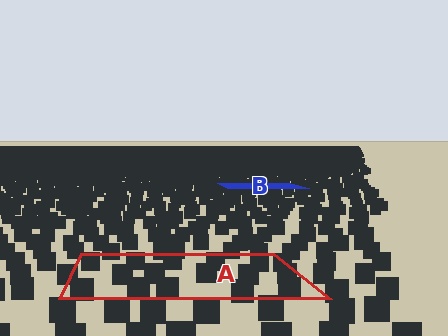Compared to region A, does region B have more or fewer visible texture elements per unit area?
Region B has more texture elements per unit area — they are packed more densely because it is farther away.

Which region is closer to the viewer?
Region A is closer. The texture elements there are larger and more spread out.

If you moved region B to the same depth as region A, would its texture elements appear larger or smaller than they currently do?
They would appear larger. At a closer depth, the same texture elements are projected at a bigger on-screen size.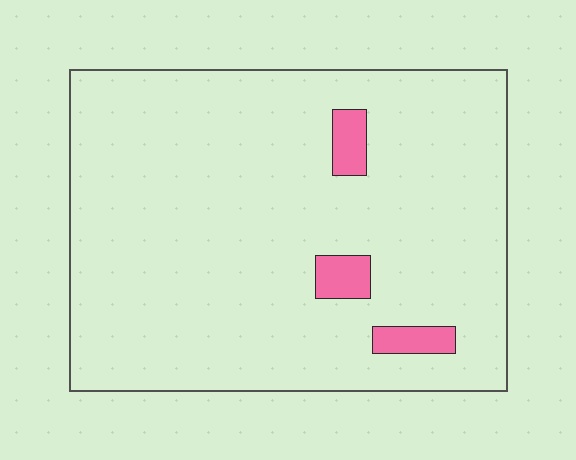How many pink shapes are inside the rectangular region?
3.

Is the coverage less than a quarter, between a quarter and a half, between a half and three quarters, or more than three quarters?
Less than a quarter.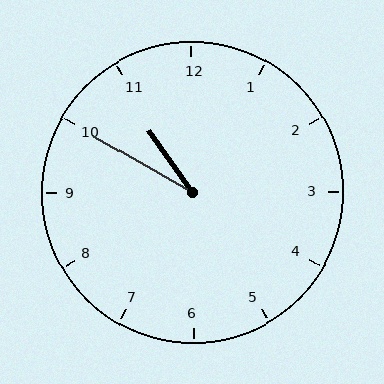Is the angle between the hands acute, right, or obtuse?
It is acute.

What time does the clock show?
10:50.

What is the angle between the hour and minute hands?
Approximately 25 degrees.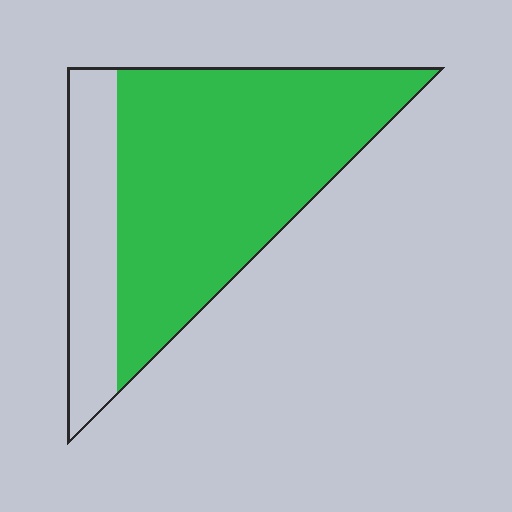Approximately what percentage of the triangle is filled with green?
Approximately 75%.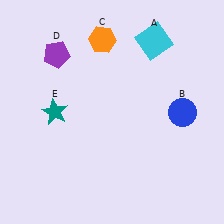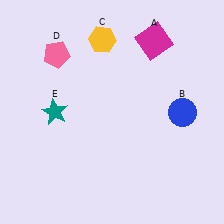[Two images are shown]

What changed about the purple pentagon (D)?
In Image 1, D is purple. In Image 2, it changed to pink.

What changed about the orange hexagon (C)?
In Image 1, C is orange. In Image 2, it changed to yellow.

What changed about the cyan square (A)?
In Image 1, A is cyan. In Image 2, it changed to magenta.